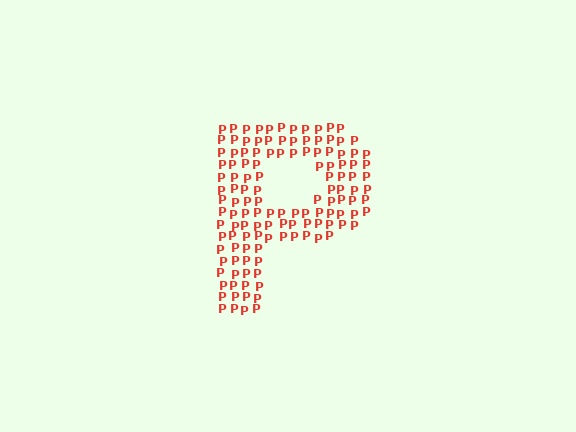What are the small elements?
The small elements are letter P's.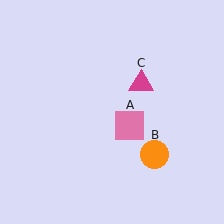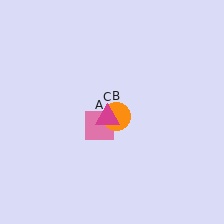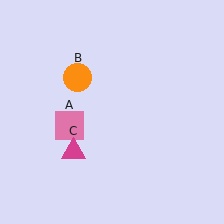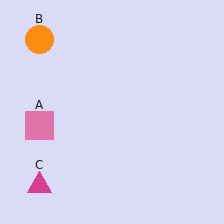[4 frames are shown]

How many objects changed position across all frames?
3 objects changed position: pink square (object A), orange circle (object B), magenta triangle (object C).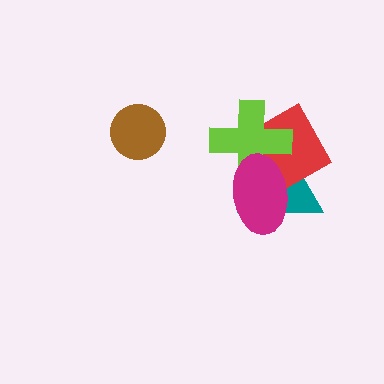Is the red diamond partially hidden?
Yes, it is partially covered by another shape.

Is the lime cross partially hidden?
Yes, it is partially covered by another shape.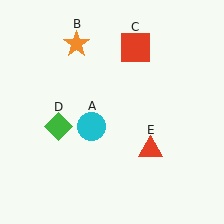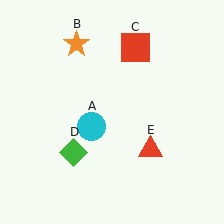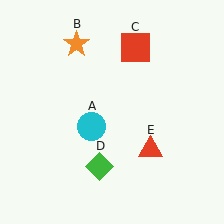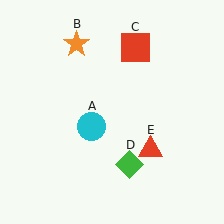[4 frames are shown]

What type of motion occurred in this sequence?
The green diamond (object D) rotated counterclockwise around the center of the scene.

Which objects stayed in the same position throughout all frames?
Cyan circle (object A) and orange star (object B) and red square (object C) and red triangle (object E) remained stationary.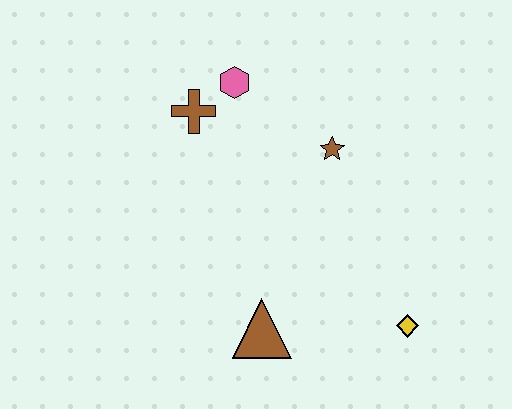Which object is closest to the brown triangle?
The yellow diamond is closest to the brown triangle.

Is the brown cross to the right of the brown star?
No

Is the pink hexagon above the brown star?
Yes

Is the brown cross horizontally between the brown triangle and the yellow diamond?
No